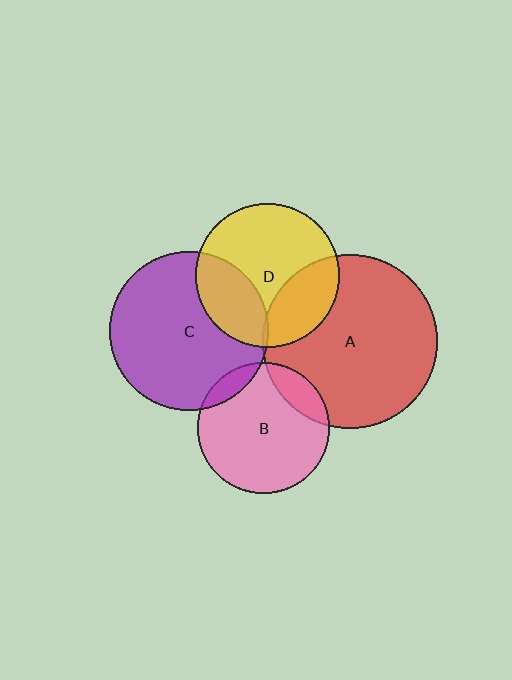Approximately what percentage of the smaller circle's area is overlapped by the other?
Approximately 30%.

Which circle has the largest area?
Circle A (red).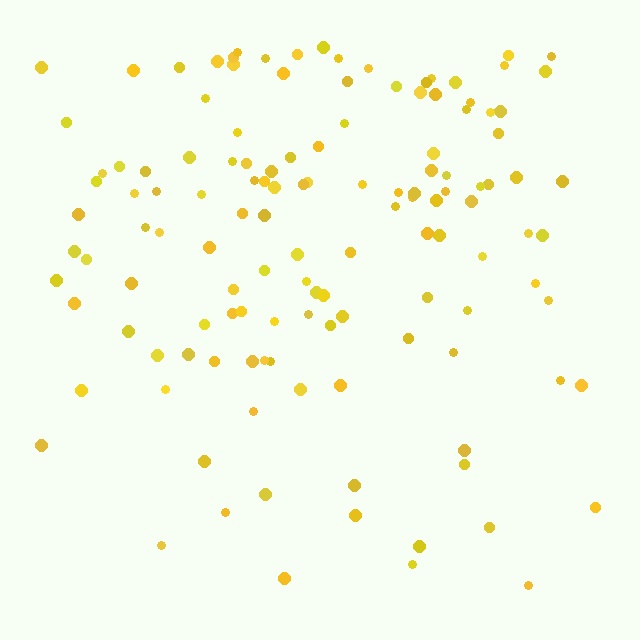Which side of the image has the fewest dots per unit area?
The bottom.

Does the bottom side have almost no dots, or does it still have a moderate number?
Still a moderate number, just noticeably fewer than the top.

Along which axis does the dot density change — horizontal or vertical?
Vertical.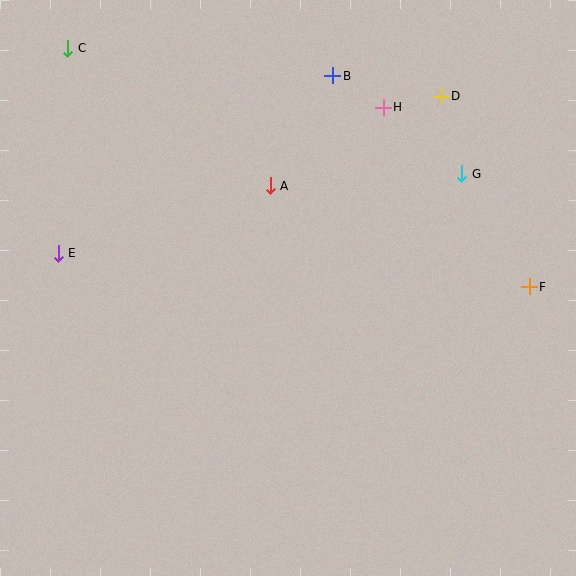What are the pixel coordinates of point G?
Point G is at (462, 174).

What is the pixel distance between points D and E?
The distance between D and E is 414 pixels.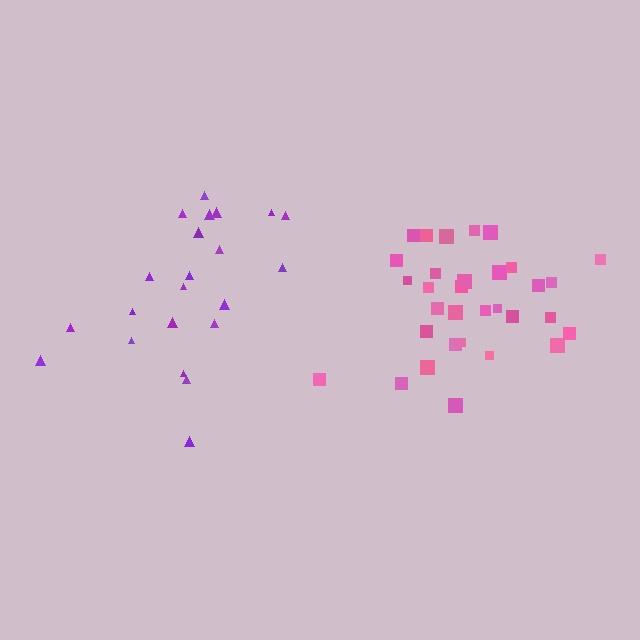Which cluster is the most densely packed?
Pink.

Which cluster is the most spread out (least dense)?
Purple.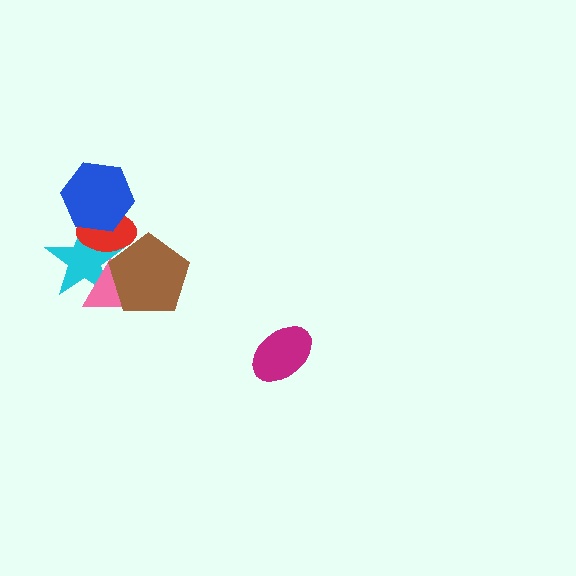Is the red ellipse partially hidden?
Yes, it is partially covered by another shape.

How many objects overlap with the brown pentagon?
3 objects overlap with the brown pentagon.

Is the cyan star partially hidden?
Yes, it is partially covered by another shape.